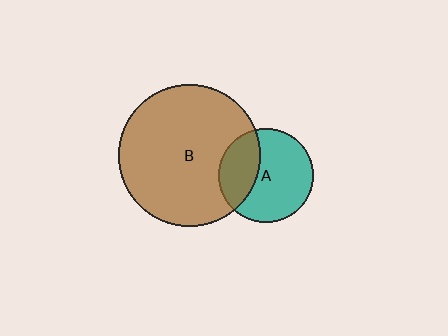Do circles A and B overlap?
Yes.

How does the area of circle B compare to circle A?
Approximately 2.2 times.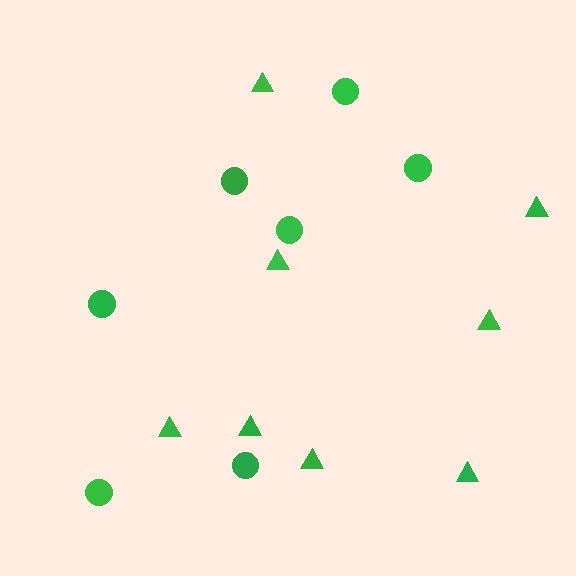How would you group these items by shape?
There are 2 groups: one group of circles (7) and one group of triangles (8).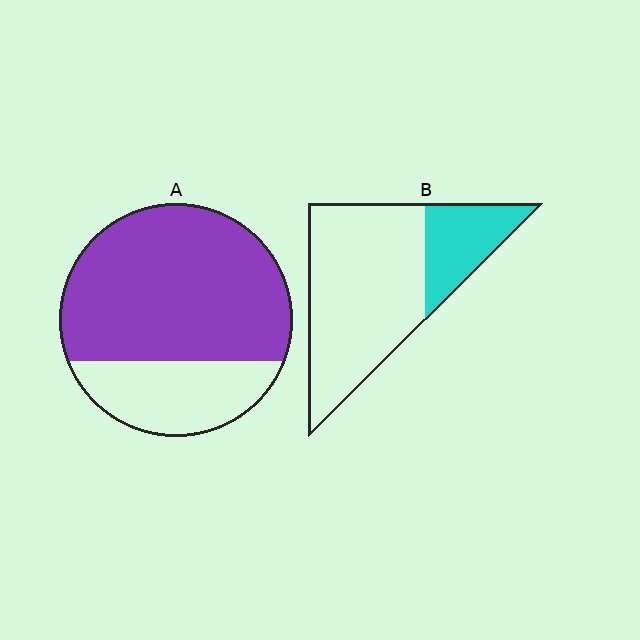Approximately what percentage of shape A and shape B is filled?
A is approximately 70% and B is approximately 25%.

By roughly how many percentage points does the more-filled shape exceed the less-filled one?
By roughly 45 percentage points (A over B).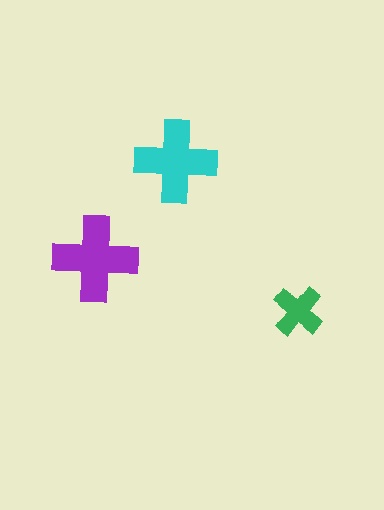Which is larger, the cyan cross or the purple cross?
The purple one.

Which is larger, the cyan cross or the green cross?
The cyan one.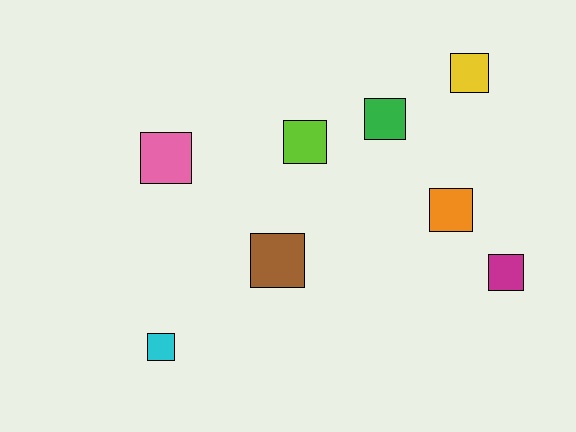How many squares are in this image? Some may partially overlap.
There are 8 squares.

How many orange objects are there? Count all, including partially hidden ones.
There is 1 orange object.